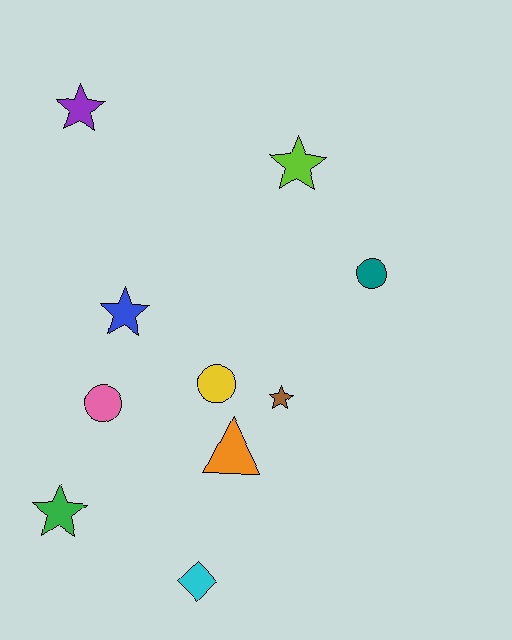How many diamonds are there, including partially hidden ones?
There is 1 diamond.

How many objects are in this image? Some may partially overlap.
There are 10 objects.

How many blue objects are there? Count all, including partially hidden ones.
There is 1 blue object.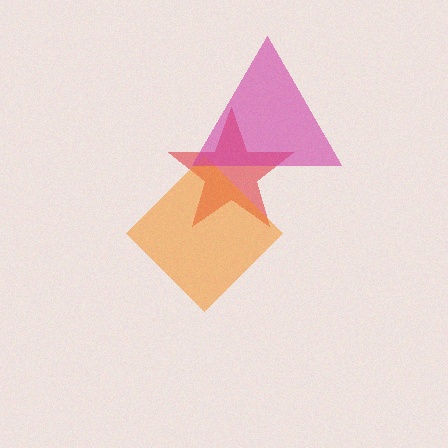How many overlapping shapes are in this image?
There are 3 overlapping shapes in the image.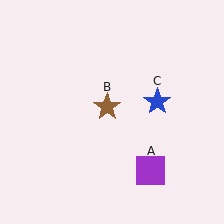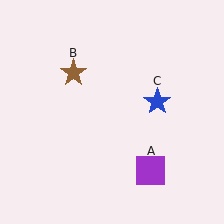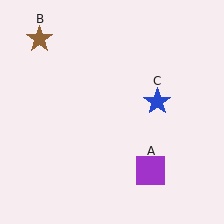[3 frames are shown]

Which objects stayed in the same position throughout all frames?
Purple square (object A) and blue star (object C) remained stationary.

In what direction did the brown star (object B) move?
The brown star (object B) moved up and to the left.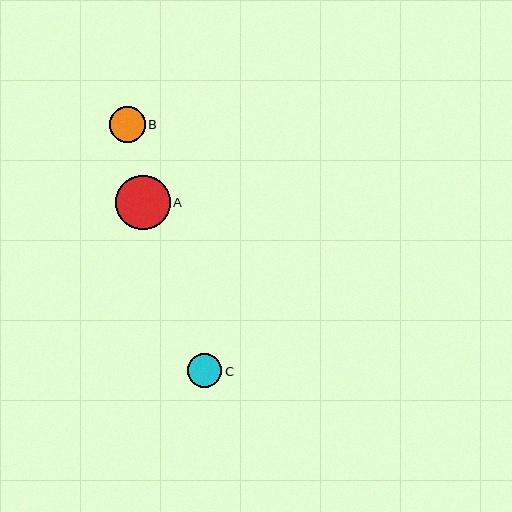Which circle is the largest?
Circle A is the largest with a size of approximately 54 pixels.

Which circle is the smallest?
Circle C is the smallest with a size of approximately 34 pixels.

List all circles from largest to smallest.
From largest to smallest: A, B, C.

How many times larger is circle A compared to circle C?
Circle A is approximately 1.6 times the size of circle C.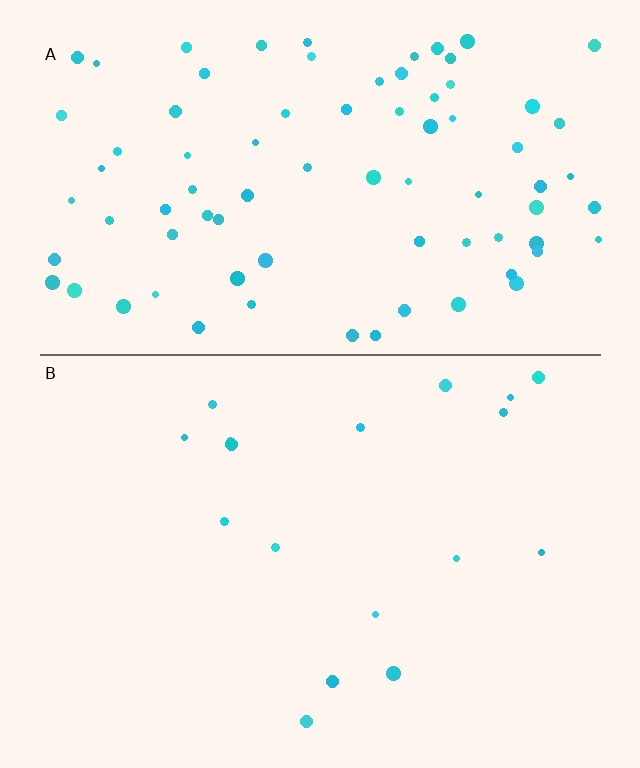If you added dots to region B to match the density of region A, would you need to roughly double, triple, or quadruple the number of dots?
Approximately quadruple.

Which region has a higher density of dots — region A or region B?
A (the top).